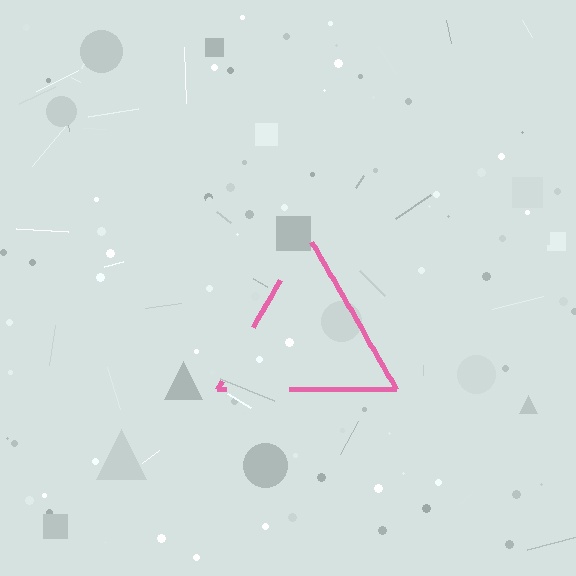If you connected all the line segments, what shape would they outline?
They would outline a triangle.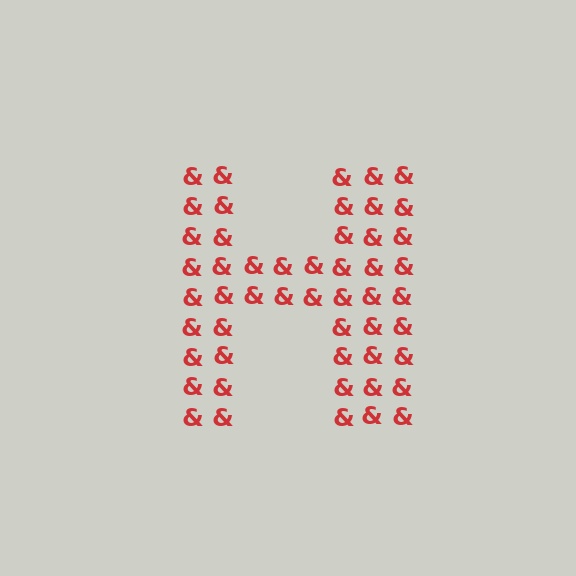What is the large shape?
The large shape is the letter H.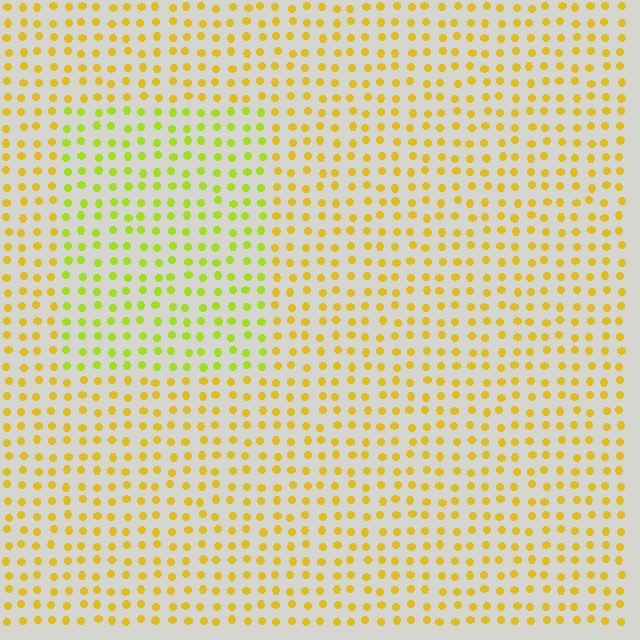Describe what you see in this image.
The image is filled with small yellow elements in a uniform arrangement. A rectangle-shaped region is visible where the elements are tinted to a slightly different hue, forming a subtle color boundary.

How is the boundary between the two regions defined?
The boundary is defined purely by a slight shift in hue (about 31 degrees). Spacing, size, and orientation are identical on both sides.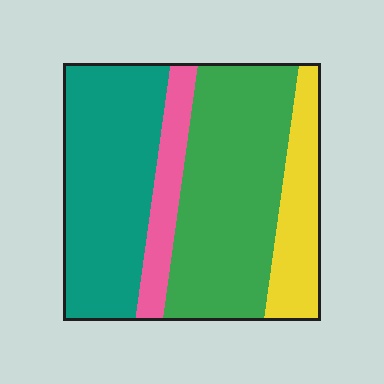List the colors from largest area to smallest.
From largest to smallest: green, teal, yellow, pink.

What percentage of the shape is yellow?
Yellow takes up less than a sixth of the shape.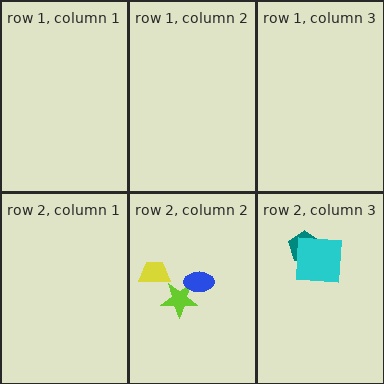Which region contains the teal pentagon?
The row 2, column 3 region.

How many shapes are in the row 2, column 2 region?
3.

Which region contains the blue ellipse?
The row 2, column 2 region.